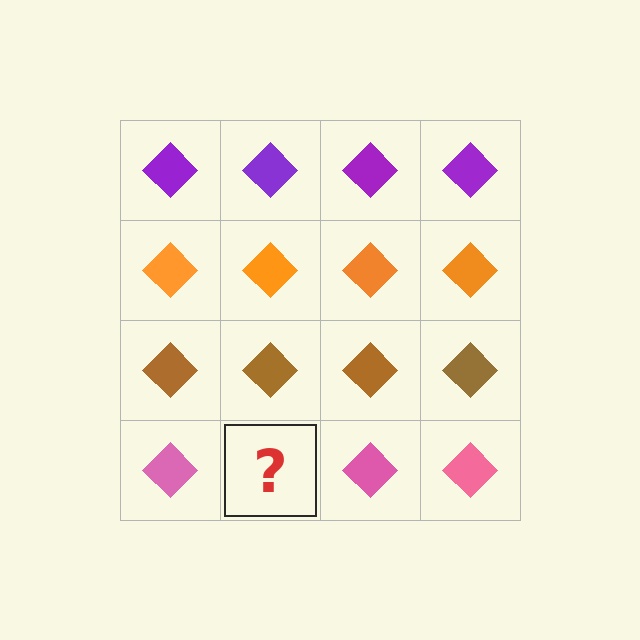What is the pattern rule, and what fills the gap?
The rule is that each row has a consistent color. The gap should be filled with a pink diamond.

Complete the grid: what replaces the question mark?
The question mark should be replaced with a pink diamond.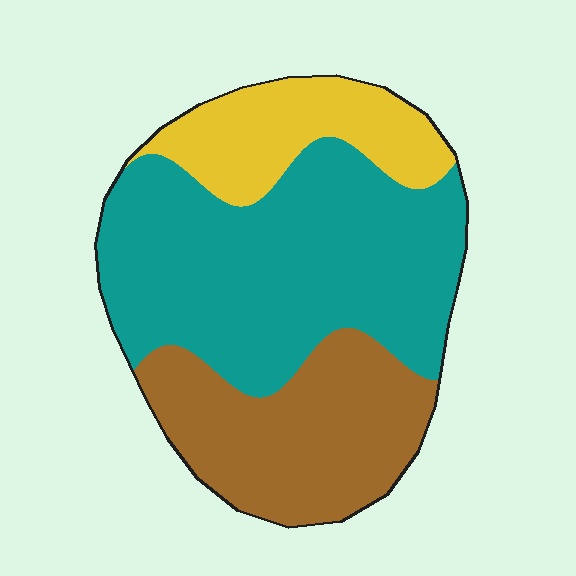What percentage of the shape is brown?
Brown covers 30% of the shape.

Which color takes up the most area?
Teal, at roughly 50%.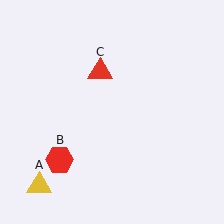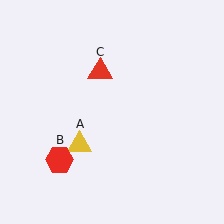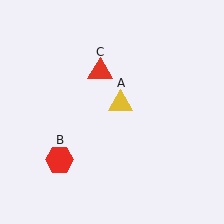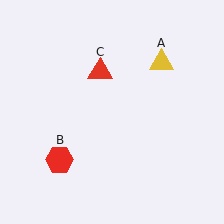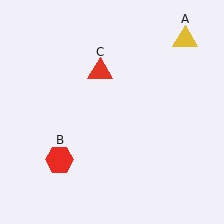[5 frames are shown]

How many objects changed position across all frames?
1 object changed position: yellow triangle (object A).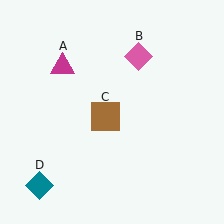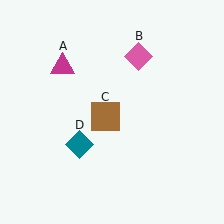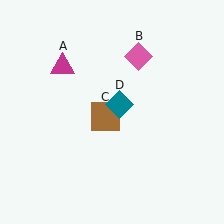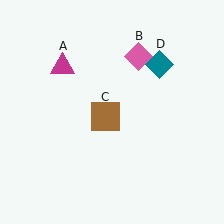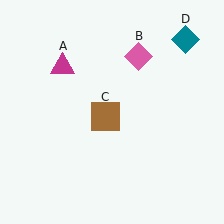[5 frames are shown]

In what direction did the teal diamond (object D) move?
The teal diamond (object D) moved up and to the right.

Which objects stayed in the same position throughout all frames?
Magenta triangle (object A) and pink diamond (object B) and brown square (object C) remained stationary.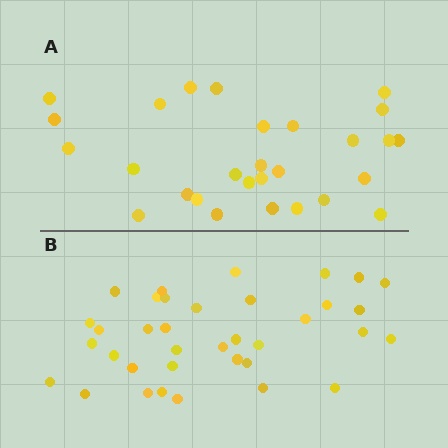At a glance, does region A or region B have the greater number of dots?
Region B (the bottom region) has more dots.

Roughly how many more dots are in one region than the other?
Region B has roughly 8 or so more dots than region A.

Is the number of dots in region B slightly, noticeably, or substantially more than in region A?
Region B has noticeably more, but not dramatically so. The ratio is roughly 1.3 to 1.